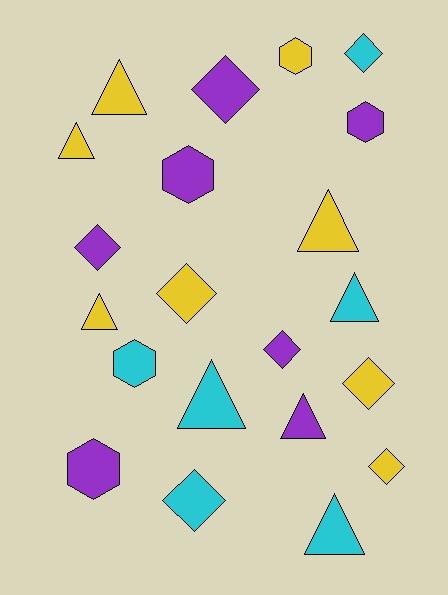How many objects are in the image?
There are 21 objects.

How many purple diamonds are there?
There are 3 purple diamonds.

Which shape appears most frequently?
Triangle, with 8 objects.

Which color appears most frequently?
Yellow, with 8 objects.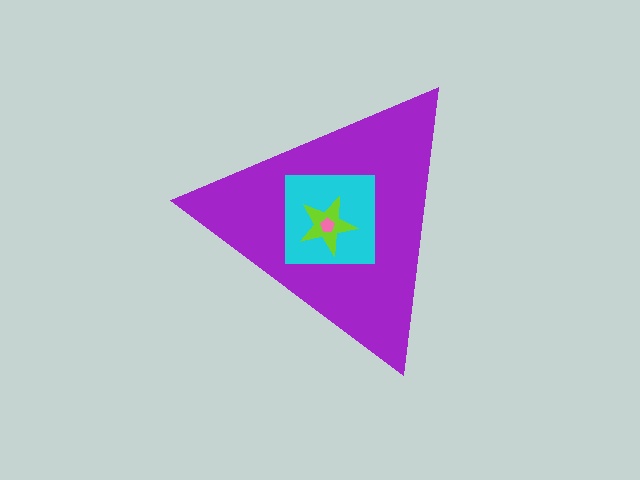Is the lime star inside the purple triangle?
Yes.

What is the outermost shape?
The purple triangle.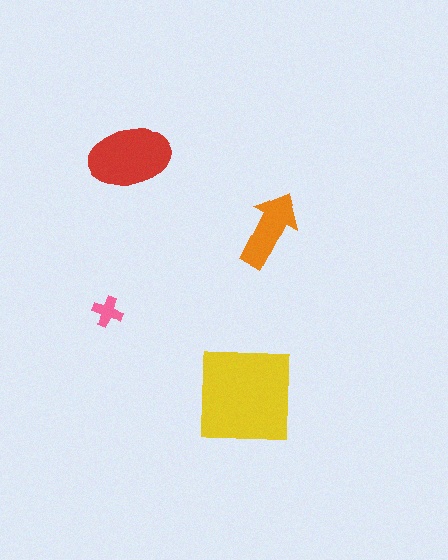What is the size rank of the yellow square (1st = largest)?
1st.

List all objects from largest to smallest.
The yellow square, the red ellipse, the orange arrow, the pink cross.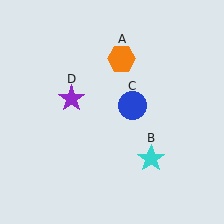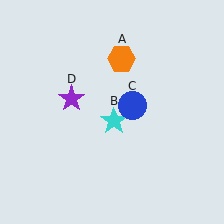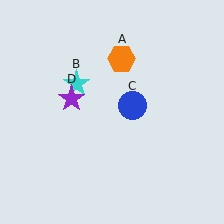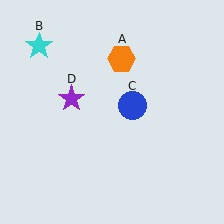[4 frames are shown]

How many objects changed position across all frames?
1 object changed position: cyan star (object B).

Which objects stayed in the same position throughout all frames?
Orange hexagon (object A) and blue circle (object C) and purple star (object D) remained stationary.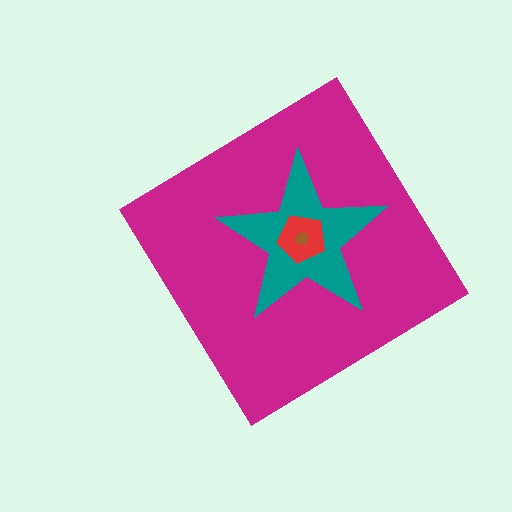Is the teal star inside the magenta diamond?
Yes.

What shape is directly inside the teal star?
The red pentagon.